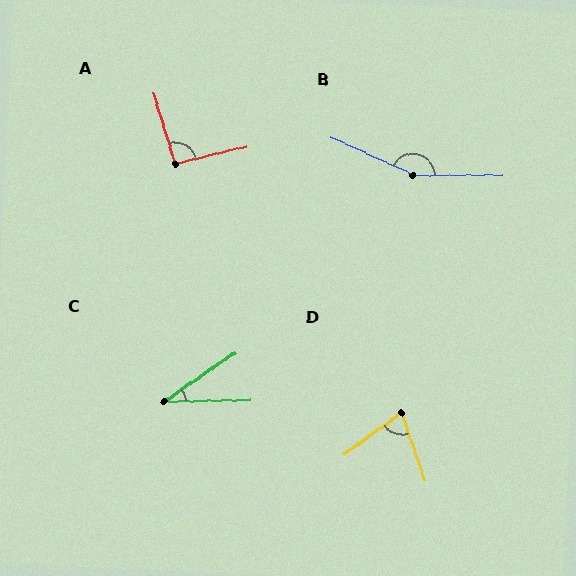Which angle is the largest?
B, at approximately 155 degrees.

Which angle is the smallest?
C, at approximately 34 degrees.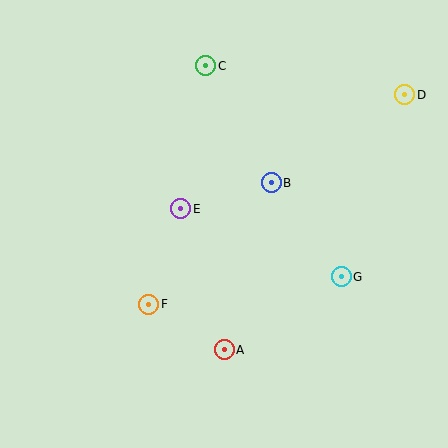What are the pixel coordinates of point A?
Point A is at (224, 350).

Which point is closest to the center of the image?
Point E at (181, 209) is closest to the center.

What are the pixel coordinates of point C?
Point C is at (206, 66).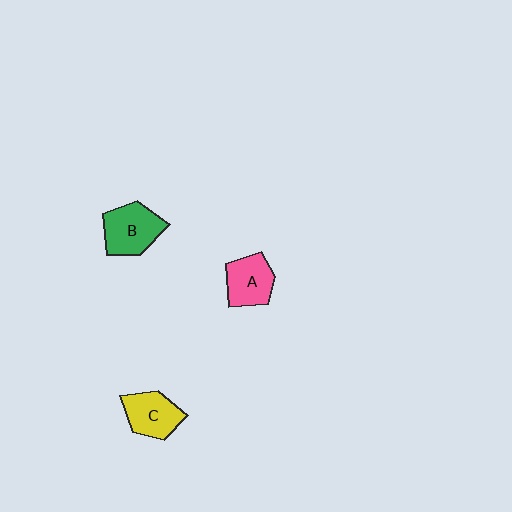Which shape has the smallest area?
Shape A (pink).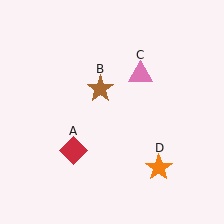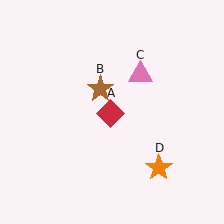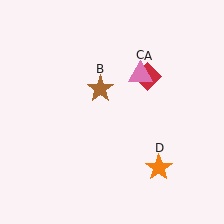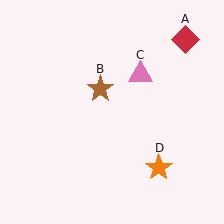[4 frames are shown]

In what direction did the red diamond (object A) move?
The red diamond (object A) moved up and to the right.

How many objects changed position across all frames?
1 object changed position: red diamond (object A).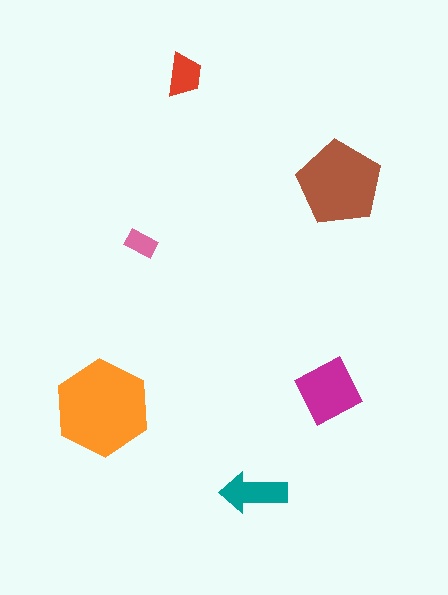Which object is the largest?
The orange hexagon.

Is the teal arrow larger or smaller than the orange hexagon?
Smaller.